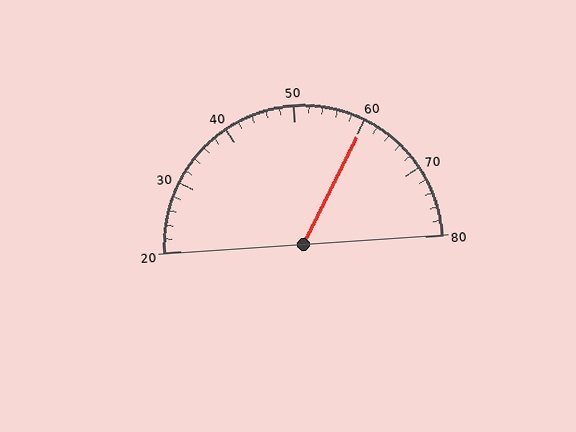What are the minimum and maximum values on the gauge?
The gauge ranges from 20 to 80.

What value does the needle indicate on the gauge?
The needle indicates approximately 60.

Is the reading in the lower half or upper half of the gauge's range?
The reading is in the upper half of the range (20 to 80).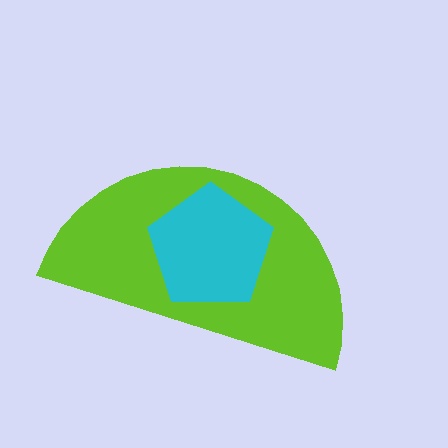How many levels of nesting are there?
2.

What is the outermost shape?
The lime semicircle.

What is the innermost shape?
The cyan pentagon.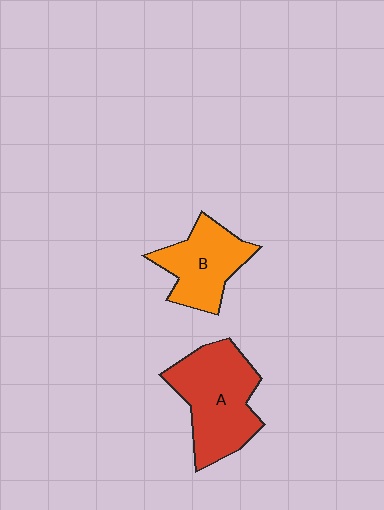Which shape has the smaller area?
Shape B (orange).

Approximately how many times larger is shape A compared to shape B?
Approximately 1.4 times.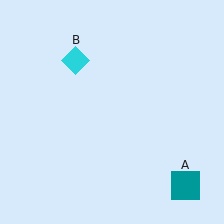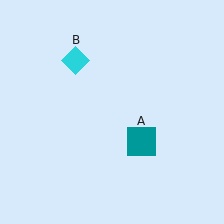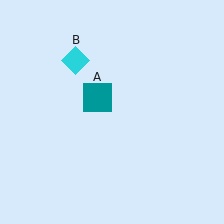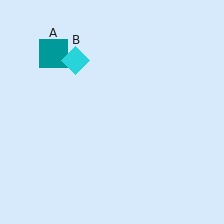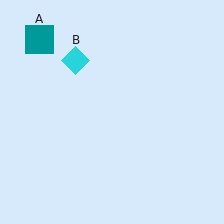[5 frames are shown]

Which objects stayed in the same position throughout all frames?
Cyan diamond (object B) remained stationary.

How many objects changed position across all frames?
1 object changed position: teal square (object A).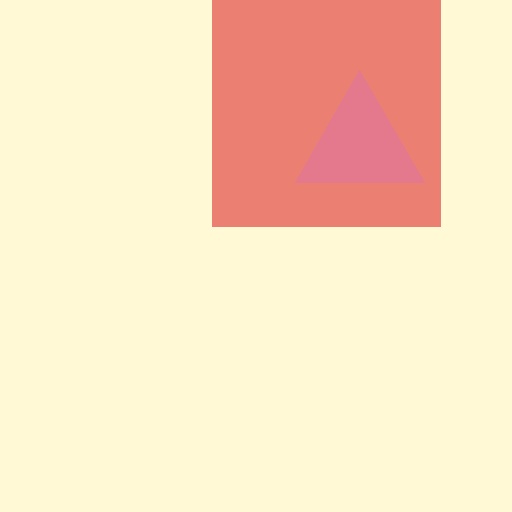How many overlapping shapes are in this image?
There are 2 overlapping shapes in the image.